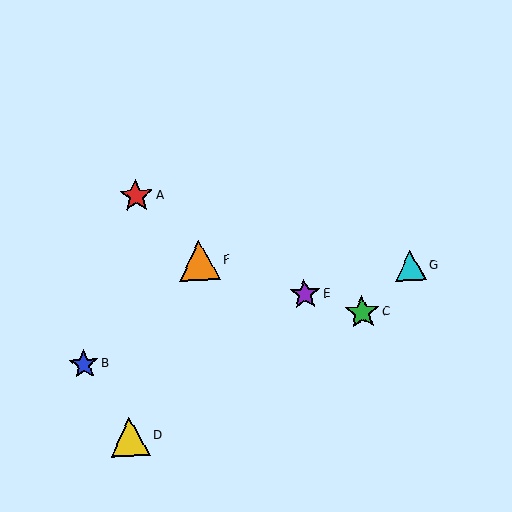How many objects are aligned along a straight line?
3 objects (C, E, F) are aligned along a straight line.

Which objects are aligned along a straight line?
Objects C, E, F are aligned along a straight line.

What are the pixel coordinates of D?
Object D is at (130, 437).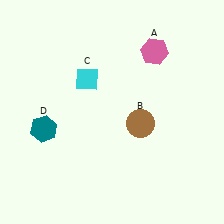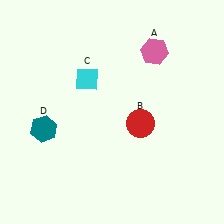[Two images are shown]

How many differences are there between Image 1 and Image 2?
There is 1 difference between the two images.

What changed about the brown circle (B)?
In Image 1, B is brown. In Image 2, it changed to red.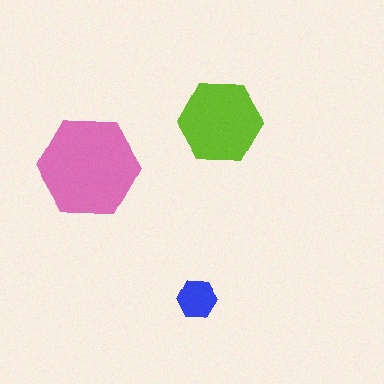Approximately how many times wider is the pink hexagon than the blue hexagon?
About 2.5 times wider.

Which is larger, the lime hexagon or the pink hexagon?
The pink one.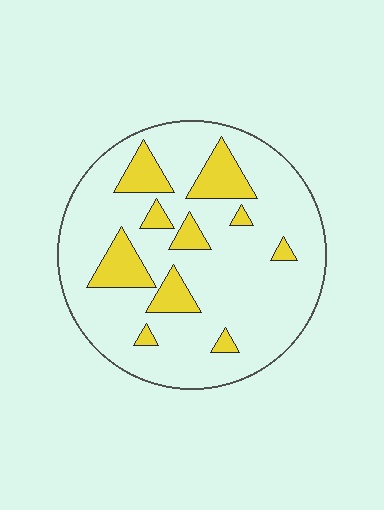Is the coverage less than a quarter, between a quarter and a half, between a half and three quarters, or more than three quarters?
Less than a quarter.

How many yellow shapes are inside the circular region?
10.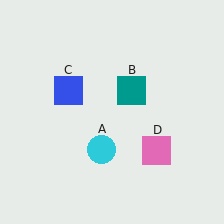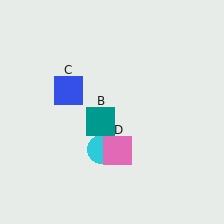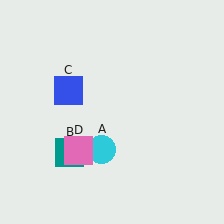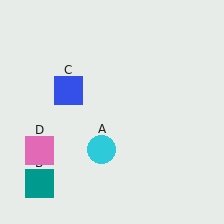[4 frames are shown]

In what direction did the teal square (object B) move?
The teal square (object B) moved down and to the left.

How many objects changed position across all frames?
2 objects changed position: teal square (object B), pink square (object D).